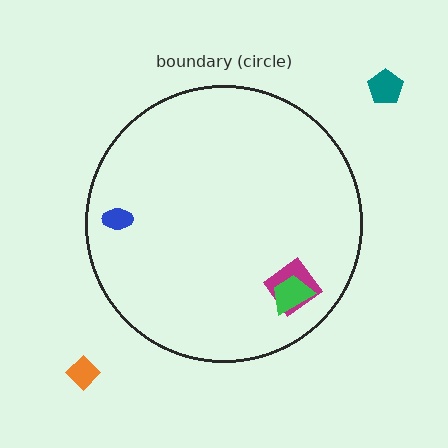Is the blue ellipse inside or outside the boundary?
Inside.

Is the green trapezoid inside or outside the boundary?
Inside.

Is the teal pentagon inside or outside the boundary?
Outside.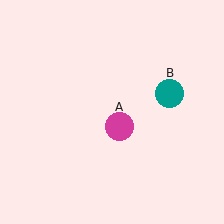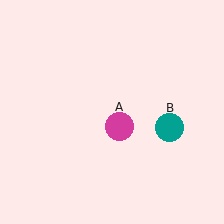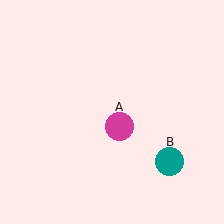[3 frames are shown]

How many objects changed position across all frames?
1 object changed position: teal circle (object B).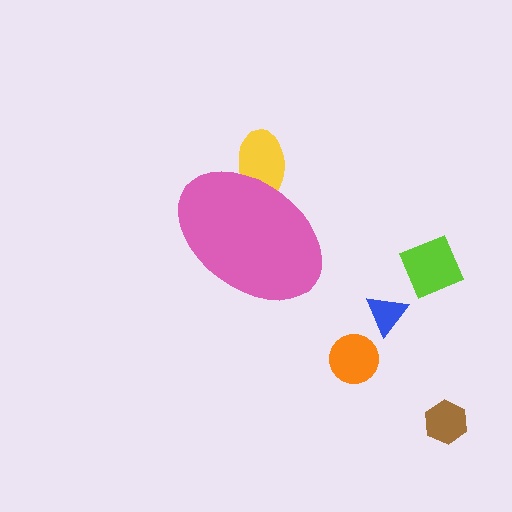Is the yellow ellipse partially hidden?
Yes, the yellow ellipse is partially hidden behind the pink ellipse.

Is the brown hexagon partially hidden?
No, the brown hexagon is fully visible.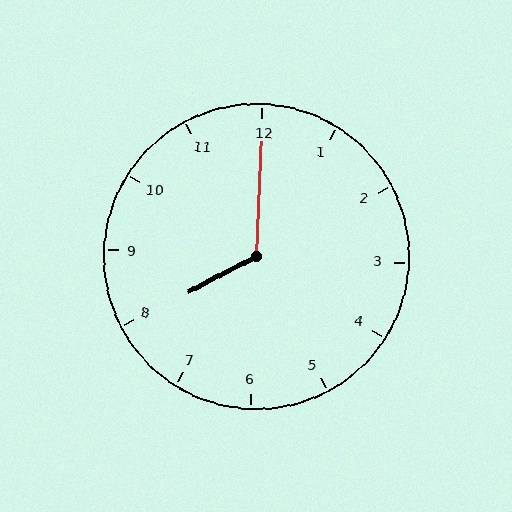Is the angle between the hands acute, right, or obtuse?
It is obtuse.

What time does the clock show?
8:00.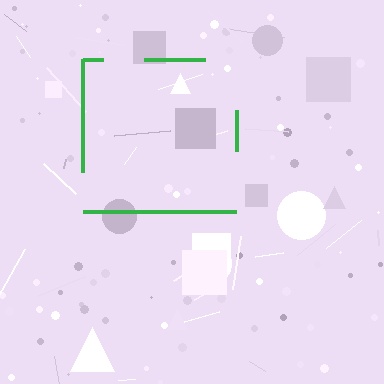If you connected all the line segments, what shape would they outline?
They would outline a square.